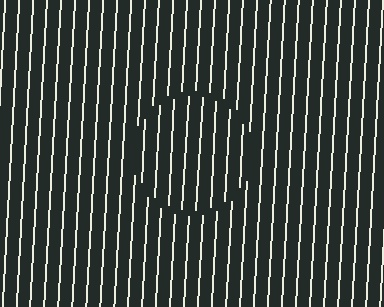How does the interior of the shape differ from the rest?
The interior of the shape contains the same grating, shifted by half a period — the contour is defined by the phase discontinuity where line-ends from the inner and outer gratings abut.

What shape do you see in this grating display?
An illusory circle. The interior of the shape contains the same grating, shifted by half a period — the contour is defined by the phase discontinuity where line-ends from the inner and outer gratings abut.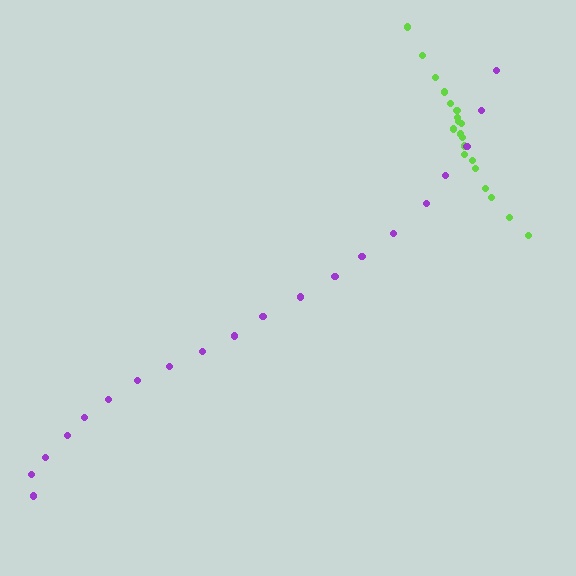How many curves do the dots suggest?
There are 2 distinct paths.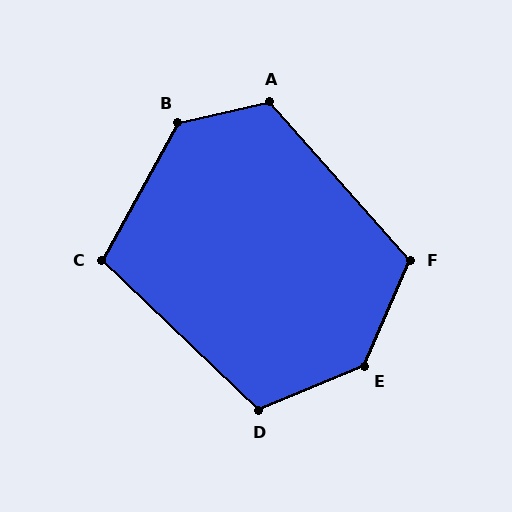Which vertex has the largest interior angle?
E, at approximately 136 degrees.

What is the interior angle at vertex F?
Approximately 115 degrees (obtuse).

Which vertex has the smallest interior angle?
C, at approximately 105 degrees.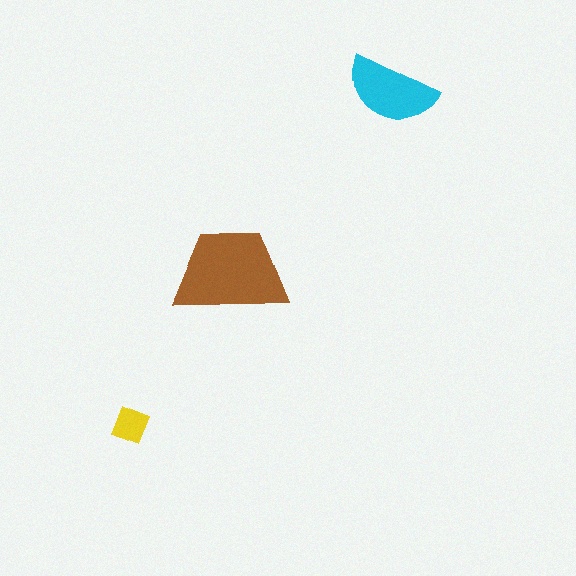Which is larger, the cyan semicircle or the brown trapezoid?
The brown trapezoid.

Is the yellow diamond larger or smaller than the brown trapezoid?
Smaller.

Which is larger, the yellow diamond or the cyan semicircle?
The cyan semicircle.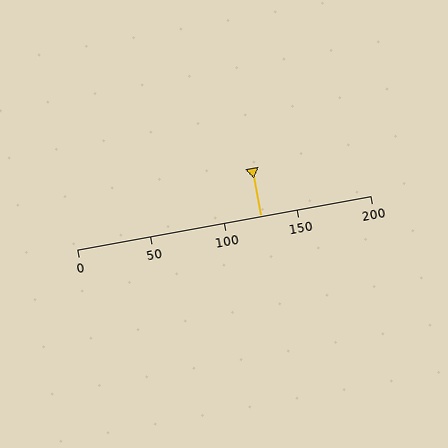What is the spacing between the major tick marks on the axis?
The major ticks are spaced 50 apart.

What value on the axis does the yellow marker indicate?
The marker indicates approximately 125.